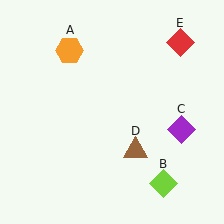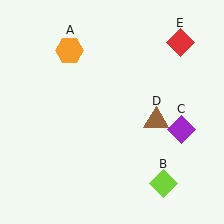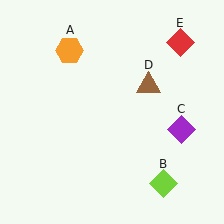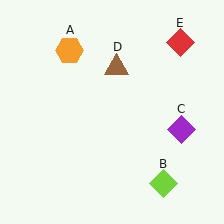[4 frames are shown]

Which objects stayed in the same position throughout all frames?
Orange hexagon (object A) and lime diamond (object B) and purple diamond (object C) and red diamond (object E) remained stationary.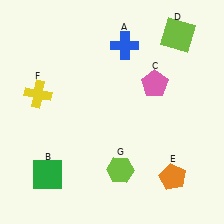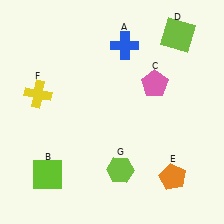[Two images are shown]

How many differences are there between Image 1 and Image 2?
There is 1 difference between the two images.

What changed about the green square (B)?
In Image 1, B is green. In Image 2, it changed to lime.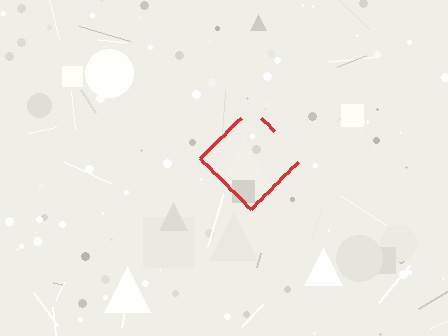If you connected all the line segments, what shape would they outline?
They would outline a diamond.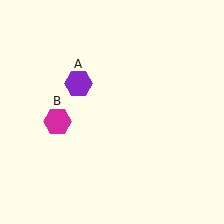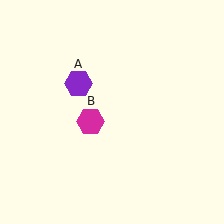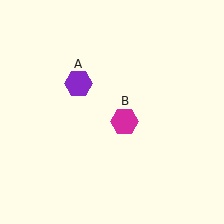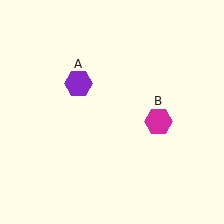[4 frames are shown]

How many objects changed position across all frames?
1 object changed position: magenta hexagon (object B).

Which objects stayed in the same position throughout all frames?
Purple hexagon (object A) remained stationary.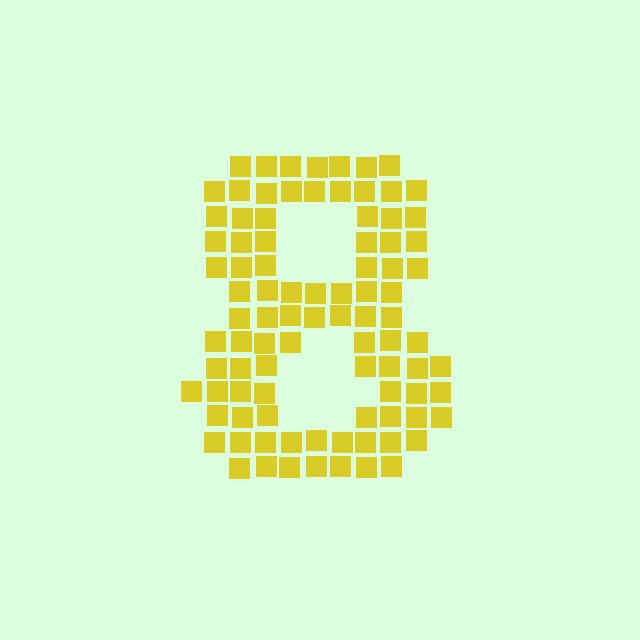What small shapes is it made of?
It is made of small squares.